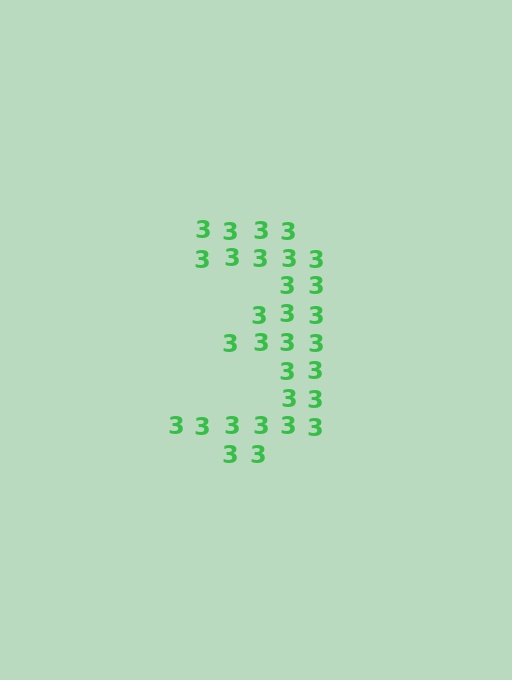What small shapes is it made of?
It is made of small digit 3's.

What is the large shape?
The large shape is the digit 3.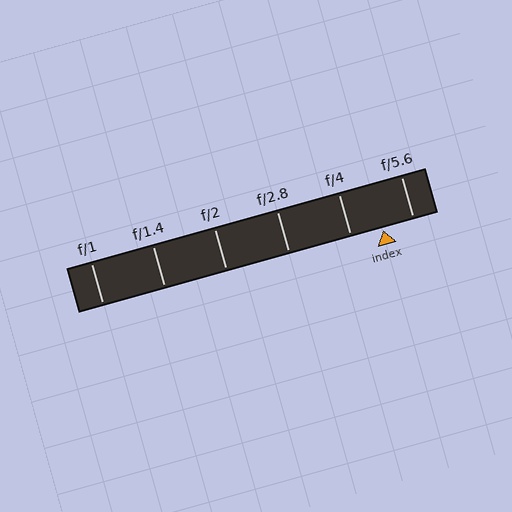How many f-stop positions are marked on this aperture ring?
There are 6 f-stop positions marked.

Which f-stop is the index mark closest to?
The index mark is closest to f/5.6.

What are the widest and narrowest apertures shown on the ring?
The widest aperture shown is f/1 and the narrowest is f/5.6.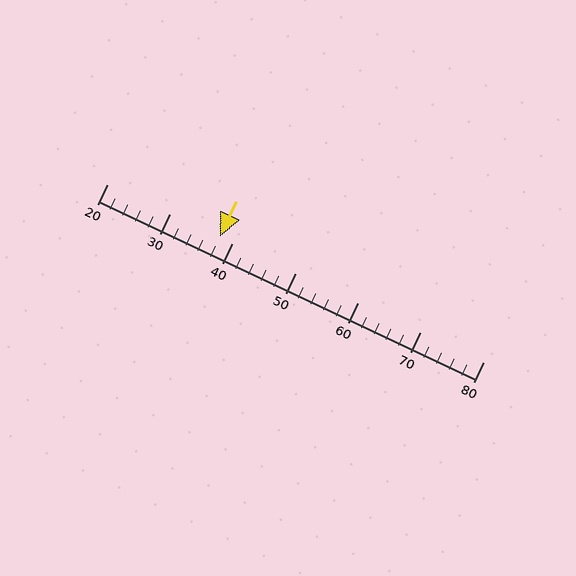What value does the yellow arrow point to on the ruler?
The yellow arrow points to approximately 38.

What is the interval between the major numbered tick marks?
The major tick marks are spaced 10 units apart.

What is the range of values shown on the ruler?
The ruler shows values from 20 to 80.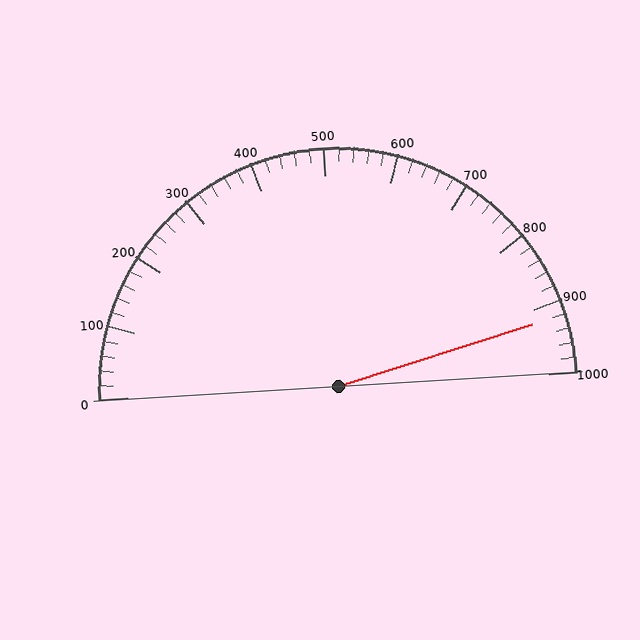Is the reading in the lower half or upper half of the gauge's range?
The reading is in the upper half of the range (0 to 1000).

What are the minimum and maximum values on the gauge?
The gauge ranges from 0 to 1000.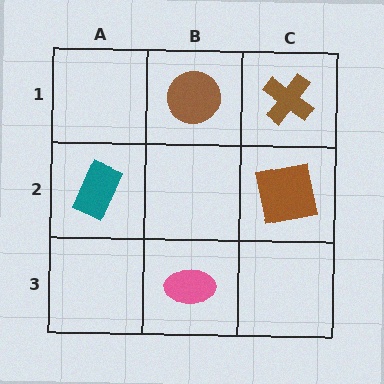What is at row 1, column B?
A brown circle.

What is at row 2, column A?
A teal rectangle.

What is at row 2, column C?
A brown square.